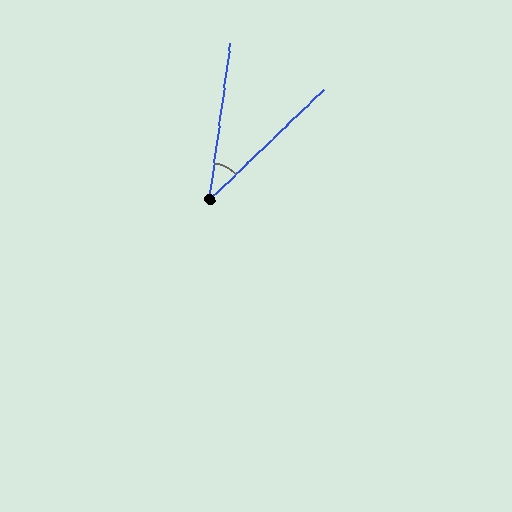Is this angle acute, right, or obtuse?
It is acute.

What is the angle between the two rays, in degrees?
Approximately 38 degrees.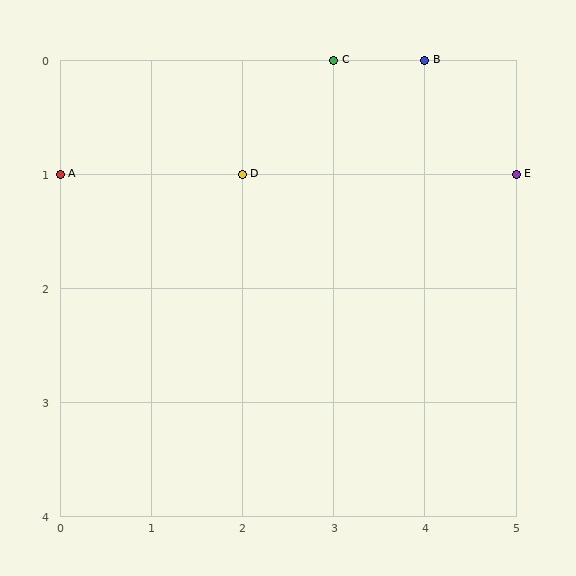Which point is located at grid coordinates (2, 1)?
Point D is at (2, 1).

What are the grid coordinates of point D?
Point D is at grid coordinates (2, 1).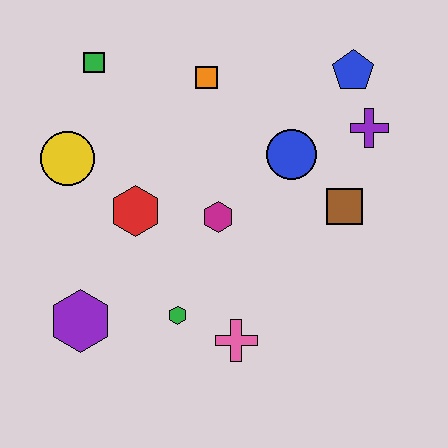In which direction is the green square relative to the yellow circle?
The green square is above the yellow circle.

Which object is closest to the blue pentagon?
The purple cross is closest to the blue pentagon.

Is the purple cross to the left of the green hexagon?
No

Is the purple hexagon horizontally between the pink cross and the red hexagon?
No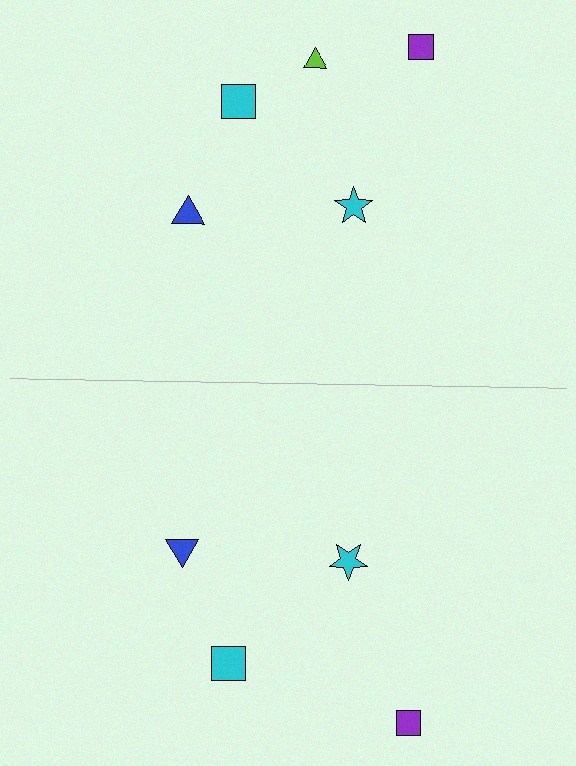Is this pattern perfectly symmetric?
No, the pattern is not perfectly symmetric. A lime triangle is missing from the bottom side.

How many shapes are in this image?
There are 9 shapes in this image.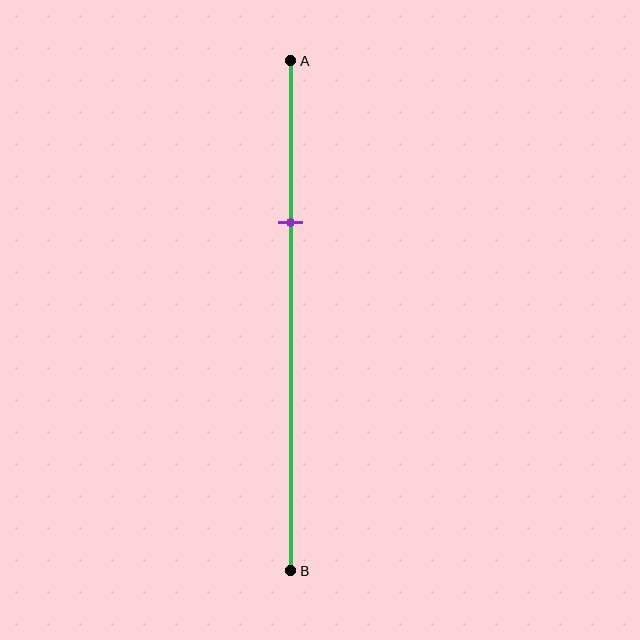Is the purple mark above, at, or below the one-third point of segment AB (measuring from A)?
The purple mark is approximately at the one-third point of segment AB.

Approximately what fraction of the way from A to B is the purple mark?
The purple mark is approximately 30% of the way from A to B.